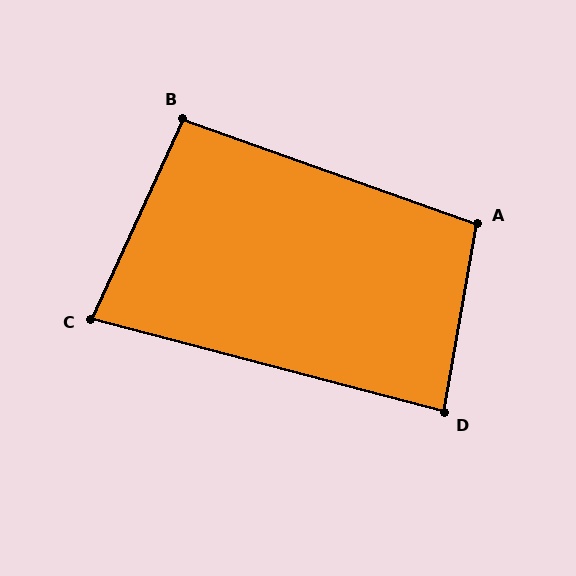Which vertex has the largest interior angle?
A, at approximately 100 degrees.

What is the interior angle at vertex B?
Approximately 95 degrees (approximately right).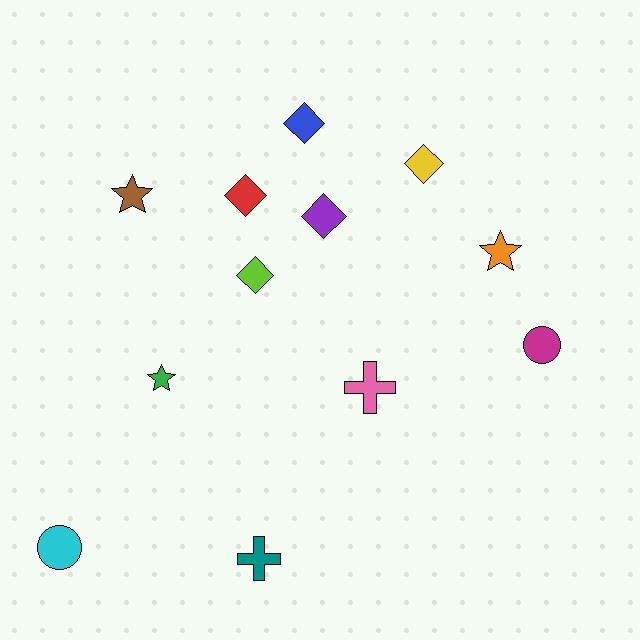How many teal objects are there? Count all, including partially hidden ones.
There is 1 teal object.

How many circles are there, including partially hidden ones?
There are 2 circles.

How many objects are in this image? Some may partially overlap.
There are 12 objects.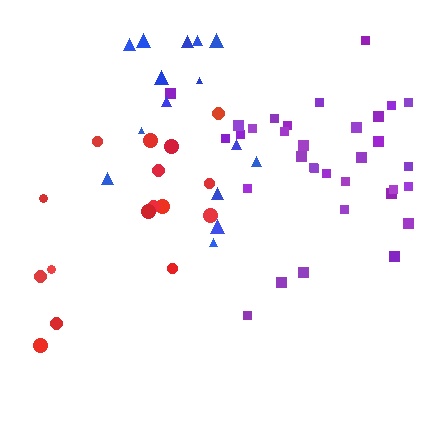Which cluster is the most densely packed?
Purple.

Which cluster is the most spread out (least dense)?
Red.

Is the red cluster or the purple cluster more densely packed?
Purple.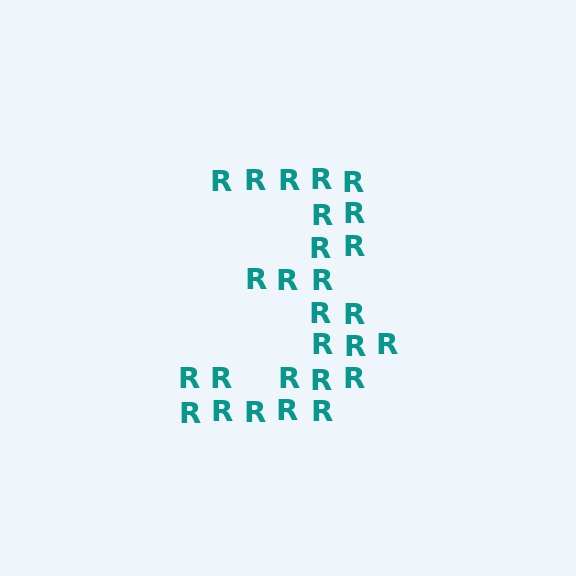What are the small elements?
The small elements are letter R's.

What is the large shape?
The large shape is the digit 3.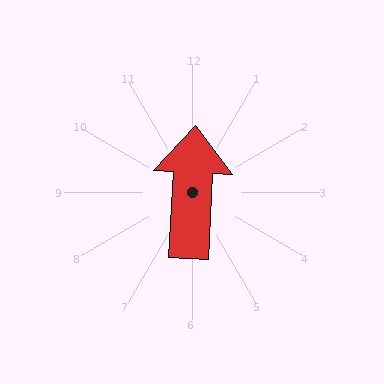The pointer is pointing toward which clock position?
Roughly 12 o'clock.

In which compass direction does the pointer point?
North.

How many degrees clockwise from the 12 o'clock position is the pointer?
Approximately 3 degrees.